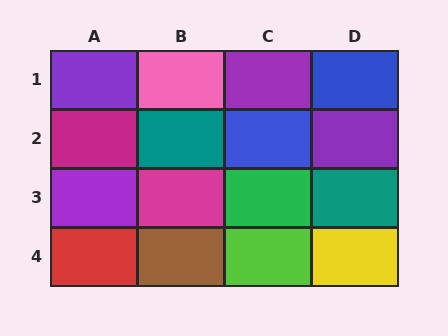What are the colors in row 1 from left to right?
Purple, pink, purple, blue.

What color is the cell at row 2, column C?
Blue.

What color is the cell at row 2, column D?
Purple.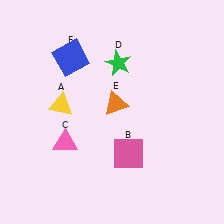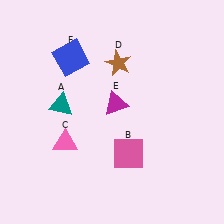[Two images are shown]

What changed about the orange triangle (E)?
In Image 1, E is orange. In Image 2, it changed to magenta.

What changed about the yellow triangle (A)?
In Image 1, A is yellow. In Image 2, it changed to teal.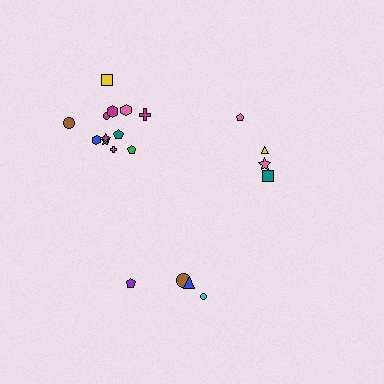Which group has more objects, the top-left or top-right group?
The top-left group.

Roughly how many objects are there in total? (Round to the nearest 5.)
Roughly 20 objects in total.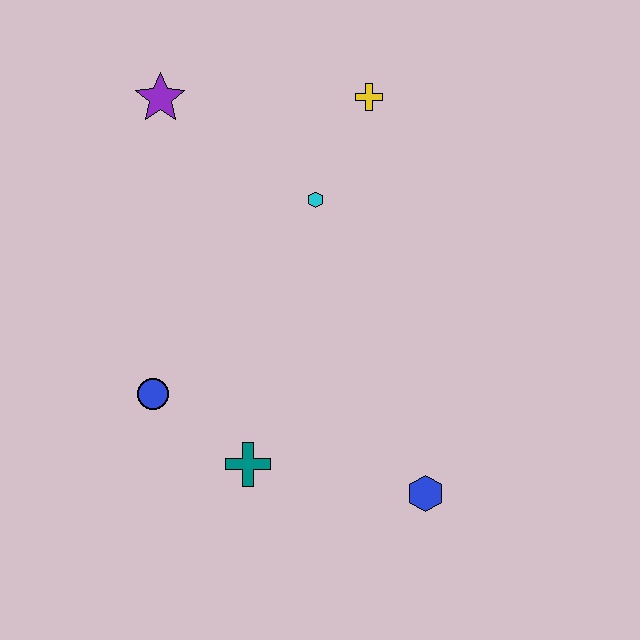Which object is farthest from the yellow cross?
The blue hexagon is farthest from the yellow cross.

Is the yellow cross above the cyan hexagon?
Yes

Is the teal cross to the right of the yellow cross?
No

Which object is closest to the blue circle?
The teal cross is closest to the blue circle.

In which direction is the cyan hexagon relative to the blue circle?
The cyan hexagon is above the blue circle.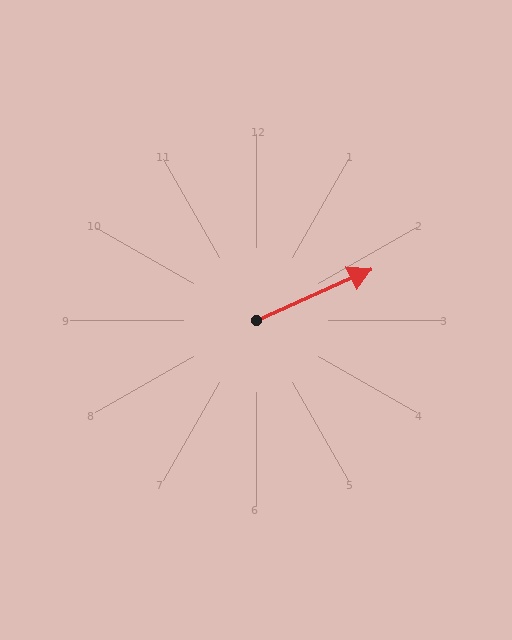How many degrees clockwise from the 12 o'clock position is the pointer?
Approximately 66 degrees.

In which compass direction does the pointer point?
Northeast.